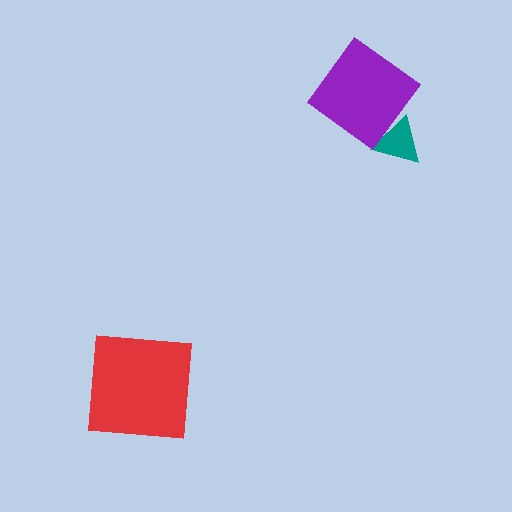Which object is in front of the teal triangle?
The purple diamond is in front of the teal triangle.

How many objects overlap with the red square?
0 objects overlap with the red square.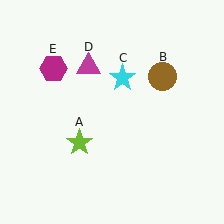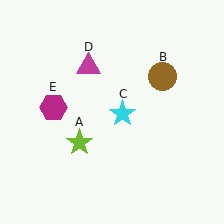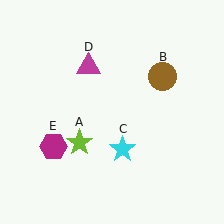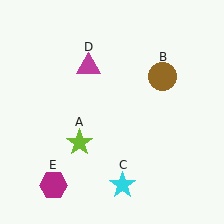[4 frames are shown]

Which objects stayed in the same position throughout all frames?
Lime star (object A) and brown circle (object B) and magenta triangle (object D) remained stationary.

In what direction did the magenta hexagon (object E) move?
The magenta hexagon (object E) moved down.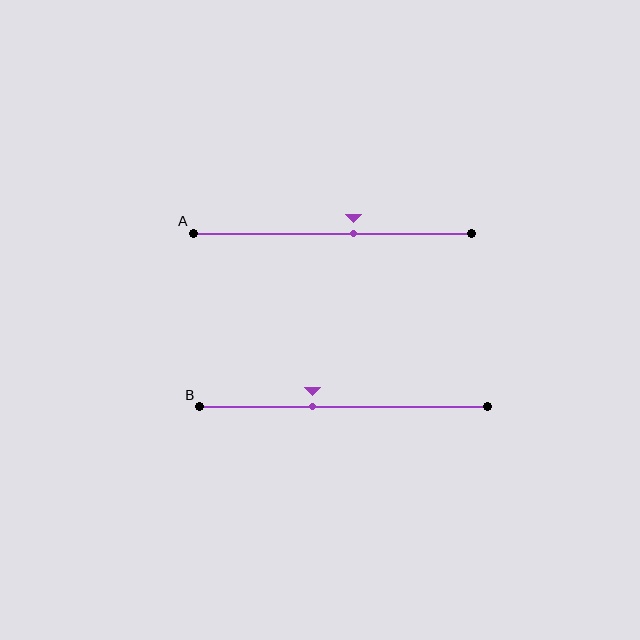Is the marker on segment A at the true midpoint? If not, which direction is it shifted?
No, the marker on segment A is shifted to the right by about 8% of the segment length.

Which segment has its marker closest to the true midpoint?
Segment A has its marker closest to the true midpoint.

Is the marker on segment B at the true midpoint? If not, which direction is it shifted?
No, the marker on segment B is shifted to the left by about 11% of the segment length.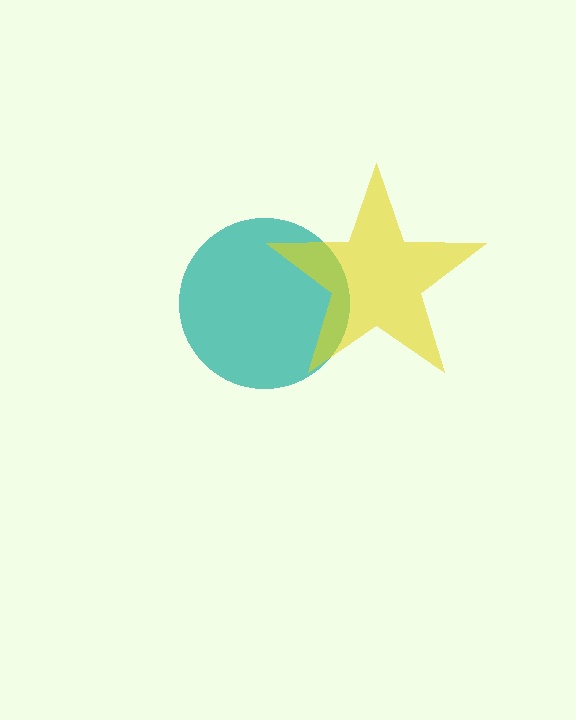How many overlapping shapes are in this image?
There are 2 overlapping shapes in the image.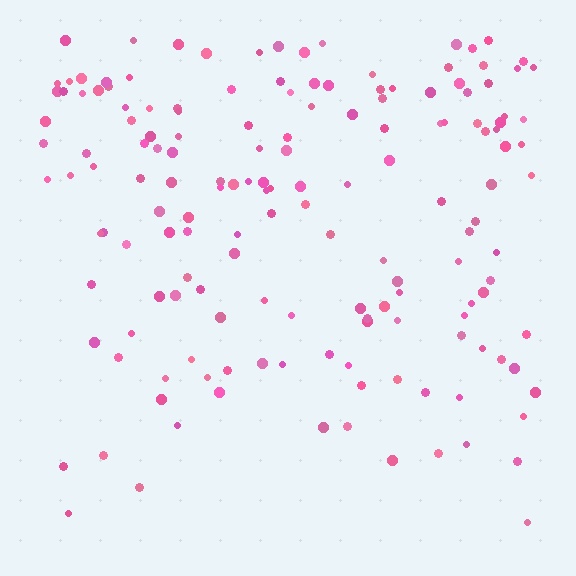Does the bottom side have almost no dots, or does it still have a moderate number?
Still a moderate number, just noticeably fewer than the top.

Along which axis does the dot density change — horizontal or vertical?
Vertical.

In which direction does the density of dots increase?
From bottom to top, with the top side densest.